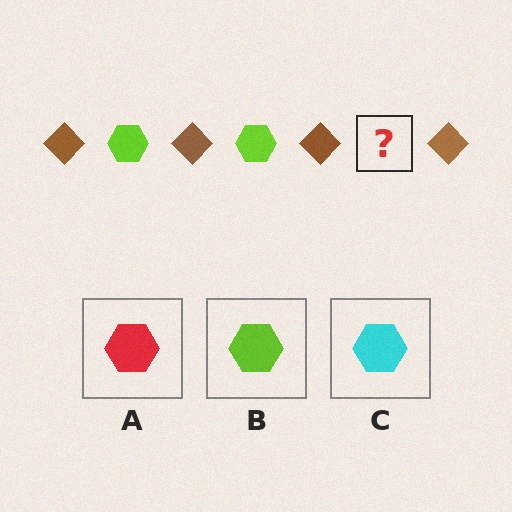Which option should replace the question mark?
Option B.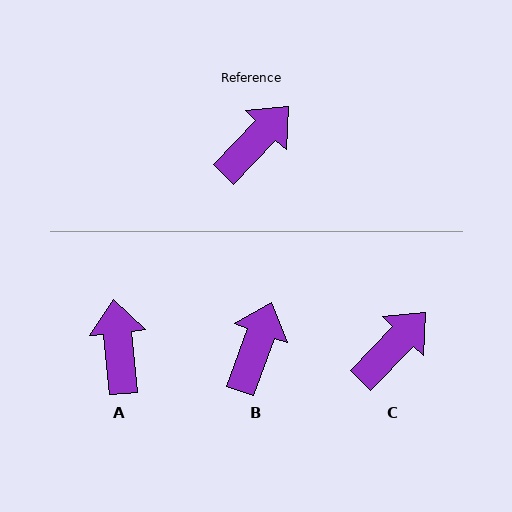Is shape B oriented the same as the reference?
No, it is off by about 24 degrees.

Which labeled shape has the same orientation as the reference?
C.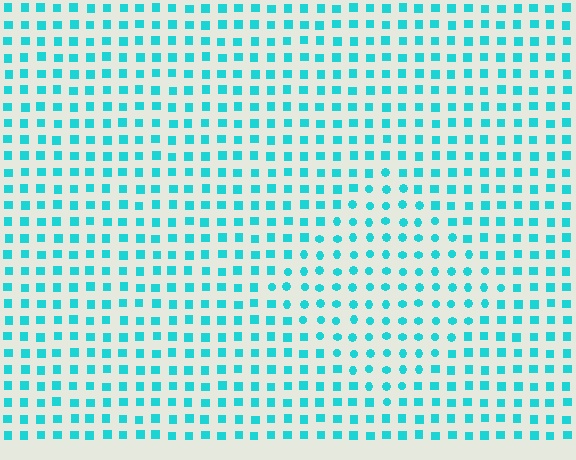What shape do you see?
I see a diamond.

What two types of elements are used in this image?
The image uses circles inside the diamond region and squares outside it.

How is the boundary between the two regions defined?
The boundary is defined by a change in element shape: circles inside vs. squares outside. All elements share the same color and spacing.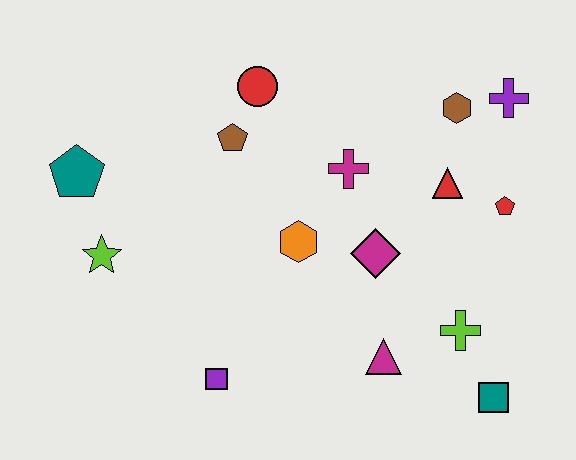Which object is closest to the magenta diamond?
The orange hexagon is closest to the magenta diamond.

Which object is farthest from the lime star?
The purple cross is farthest from the lime star.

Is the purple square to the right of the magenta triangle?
No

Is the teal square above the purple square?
No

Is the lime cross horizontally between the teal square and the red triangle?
Yes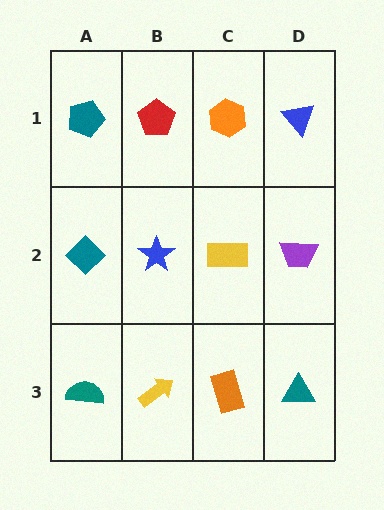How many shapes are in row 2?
4 shapes.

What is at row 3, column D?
A teal triangle.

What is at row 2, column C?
A yellow rectangle.